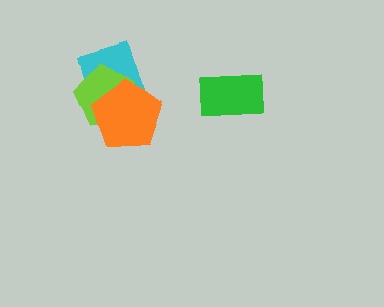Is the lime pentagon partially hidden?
Yes, it is partially covered by another shape.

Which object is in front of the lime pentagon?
The orange pentagon is in front of the lime pentagon.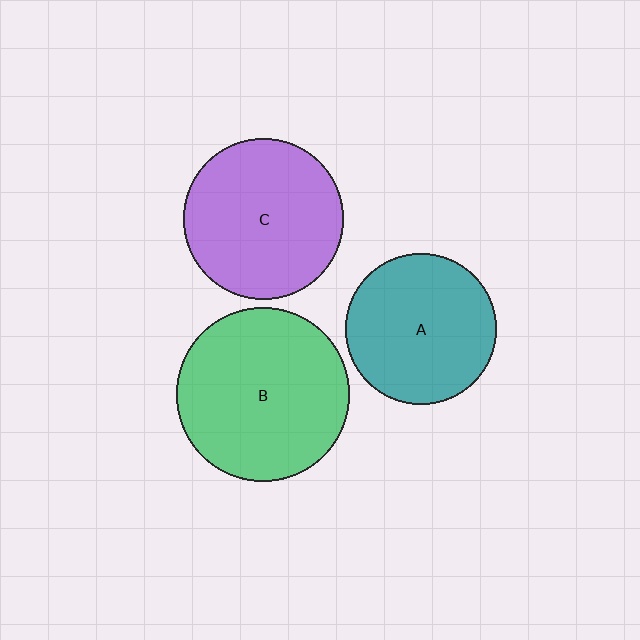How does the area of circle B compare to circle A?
Approximately 1.3 times.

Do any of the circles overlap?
No, none of the circles overlap.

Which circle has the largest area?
Circle B (green).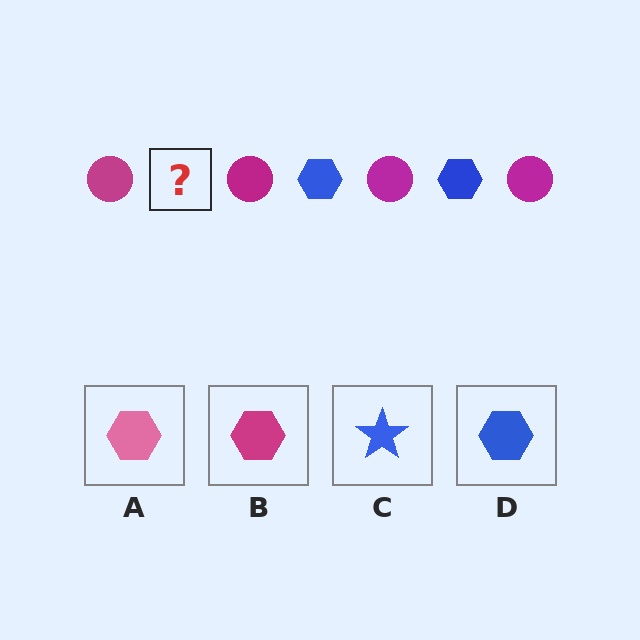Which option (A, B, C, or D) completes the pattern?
D.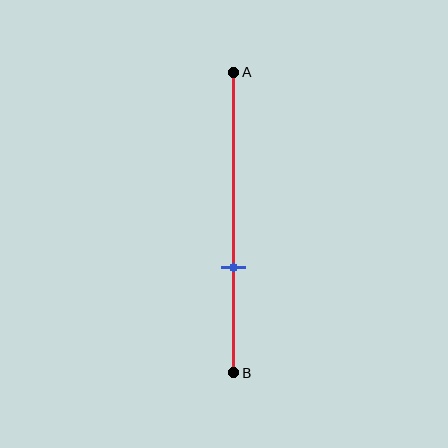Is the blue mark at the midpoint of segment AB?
No, the mark is at about 65% from A, not at the 50% midpoint.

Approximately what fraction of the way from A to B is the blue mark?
The blue mark is approximately 65% of the way from A to B.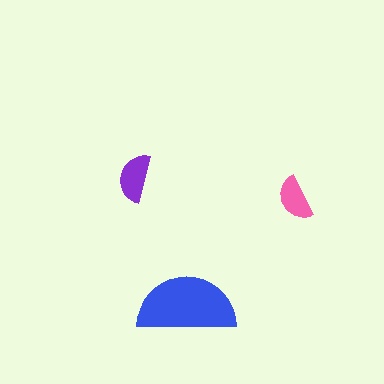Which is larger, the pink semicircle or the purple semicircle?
The purple one.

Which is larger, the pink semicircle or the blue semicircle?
The blue one.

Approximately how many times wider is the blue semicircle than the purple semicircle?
About 2 times wider.